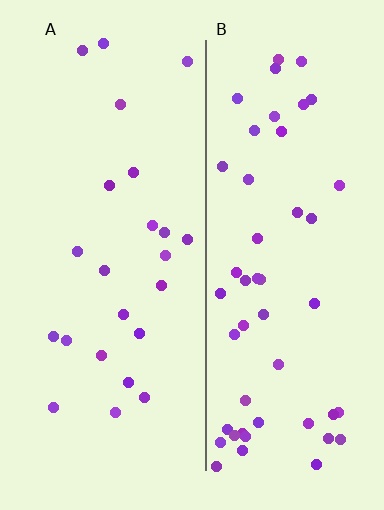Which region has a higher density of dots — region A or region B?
B (the right).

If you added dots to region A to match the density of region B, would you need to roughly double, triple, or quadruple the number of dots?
Approximately double.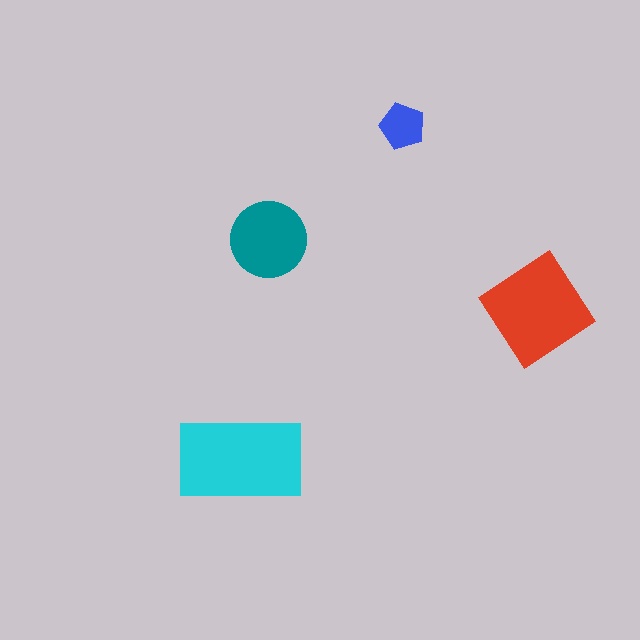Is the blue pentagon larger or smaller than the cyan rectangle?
Smaller.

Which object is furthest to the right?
The red diamond is rightmost.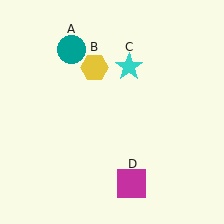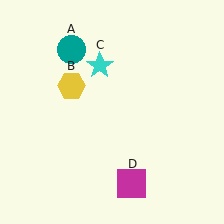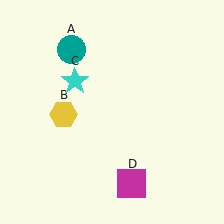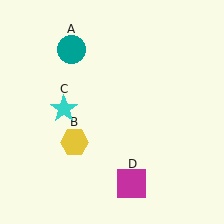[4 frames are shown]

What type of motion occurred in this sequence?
The yellow hexagon (object B), cyan star (object C) rotated counterclockwise around the center of the scene.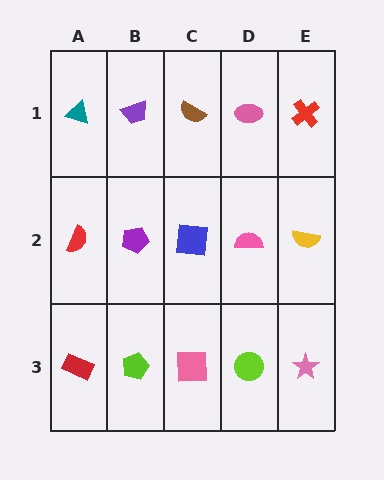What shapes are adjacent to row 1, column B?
A purple pentagon (row 2, column B), a teal triangle (row 1, column A), a brown semicircle (row 1, column C).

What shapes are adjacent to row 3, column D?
A pink semicircle (row 2, column D), a pink square (row 3, column C), a pink star (row 3, column E).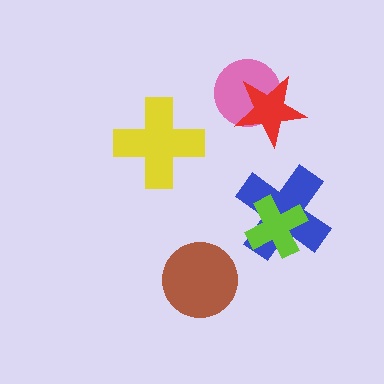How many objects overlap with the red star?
1 object overlaps with the red star.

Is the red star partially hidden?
No, no other shape covers it.